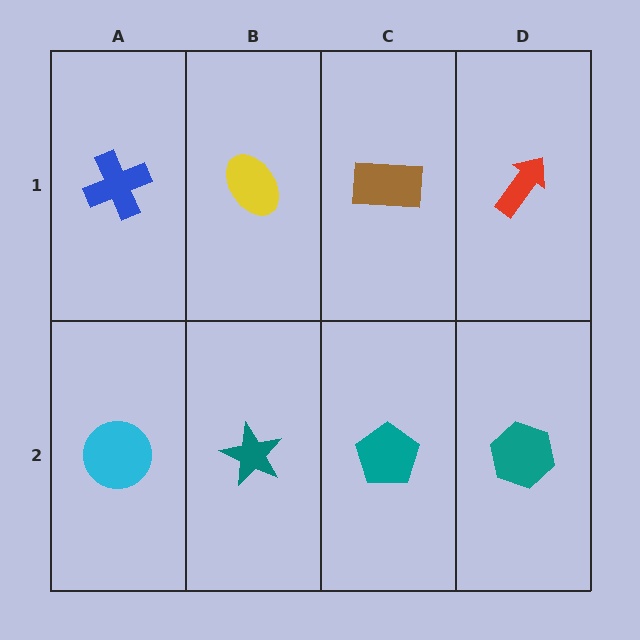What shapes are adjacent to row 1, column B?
A teal star (row 2, column B), a blue cross (row 1, column A), a brown rectangle (row 1, column C).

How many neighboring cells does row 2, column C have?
3.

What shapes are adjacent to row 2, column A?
A blue cross (row 1, column A), a teal star (row 2, column B).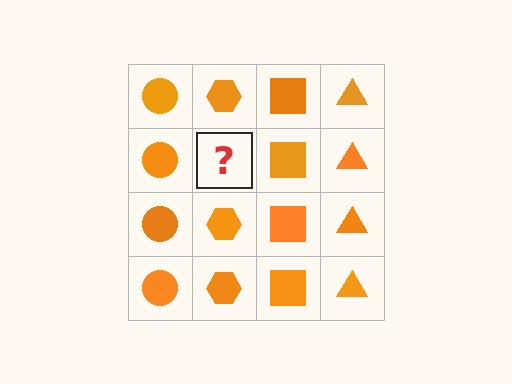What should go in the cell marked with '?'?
The missing cell should contain an orange hexagon.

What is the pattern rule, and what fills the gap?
The rule is that each column has a consistent shape. The gap should be filled with an orange hexagon.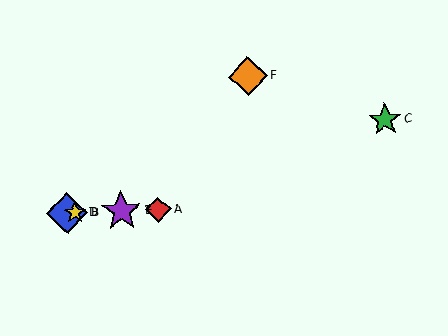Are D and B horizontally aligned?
Yes, both are at y≈213.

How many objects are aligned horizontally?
4 objects (A, B, D, E) are aligned horizontally.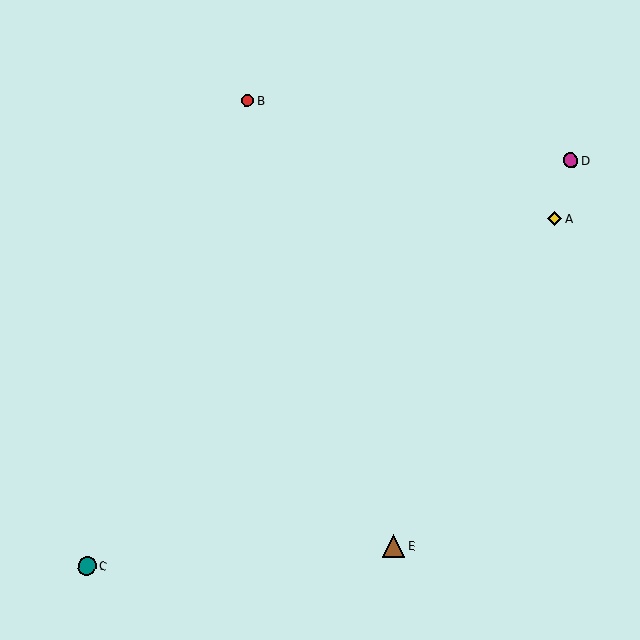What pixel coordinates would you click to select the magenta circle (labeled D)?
Click at (571, 160) to select the magenta circle D.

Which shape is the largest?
The brown triangle (labeled E) is the largest.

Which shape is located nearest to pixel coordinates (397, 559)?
The brown triangle (labeled E) at (394, 546) is nearest to that location.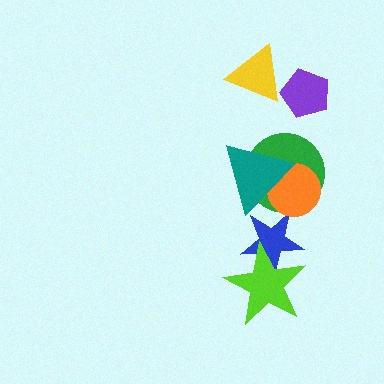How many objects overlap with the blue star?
1 object overlaps with the blue star.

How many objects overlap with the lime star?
1 object overlaps with the lime star.